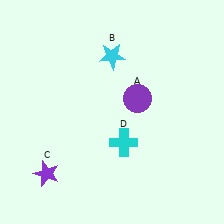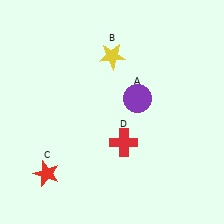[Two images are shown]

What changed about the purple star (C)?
In Image 1, C is purple. In Image 2, it changed to red.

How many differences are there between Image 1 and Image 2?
There are 3 differences between the two images.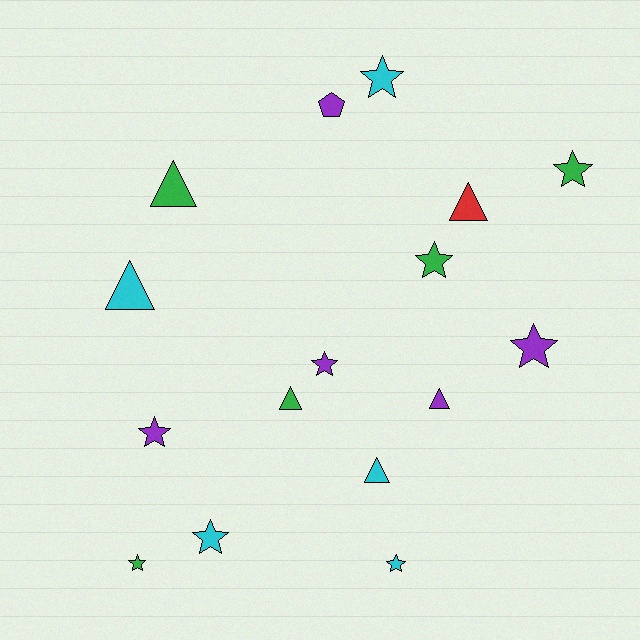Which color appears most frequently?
Green, with 5 objects.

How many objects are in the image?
There are 16 objects.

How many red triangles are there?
There is 1 red triangle.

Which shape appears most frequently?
Star, with 9 objects.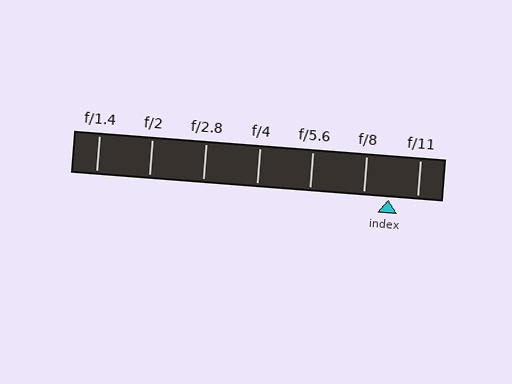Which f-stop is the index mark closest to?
The index mark is closest to f/8.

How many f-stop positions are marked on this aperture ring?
There are 7 f-stop positions marked.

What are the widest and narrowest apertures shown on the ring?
The widest aperture shown is f/1.4 and the narrowest is f/11.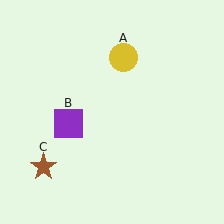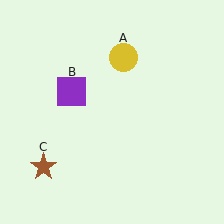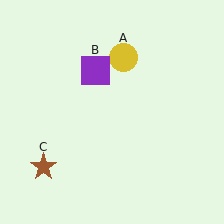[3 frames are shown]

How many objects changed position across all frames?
1 object changed position: purple square (object B).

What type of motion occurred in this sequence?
The purple square (object B) rotated clockwise around the center of the scene.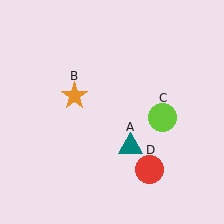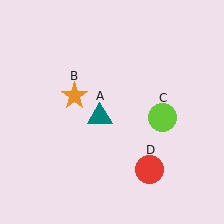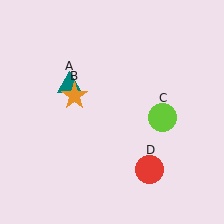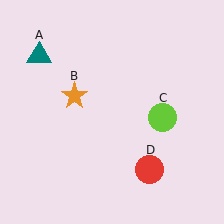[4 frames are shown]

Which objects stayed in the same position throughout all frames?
Orange star (object B) and lime circle (object C) and red circle (object D) remained stationary.